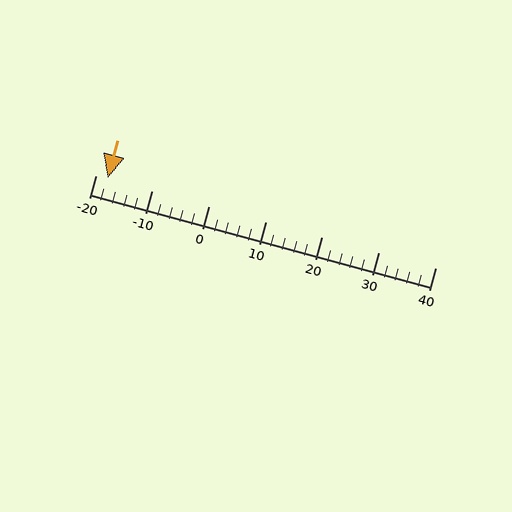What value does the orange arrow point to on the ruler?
The orange arrow points to approximately -18.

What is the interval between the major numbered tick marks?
The major tick marks are spaced 10 units apart.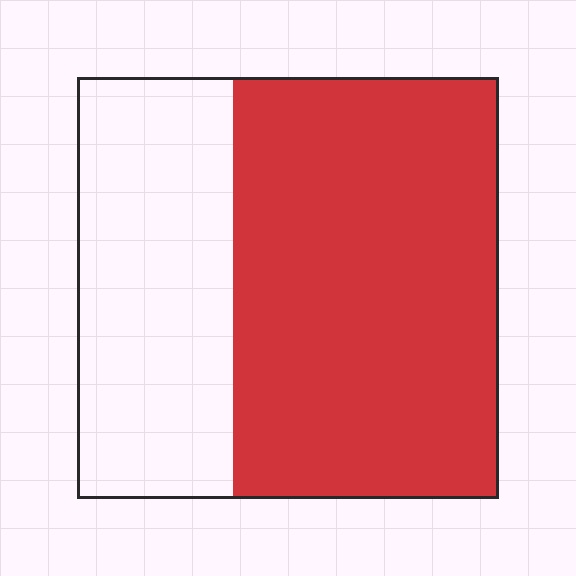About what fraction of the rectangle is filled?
About five eighths (5/8).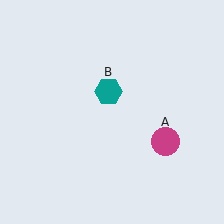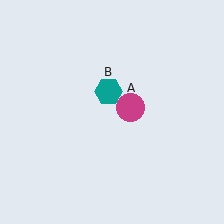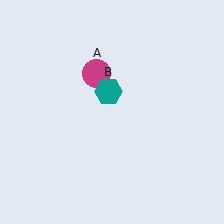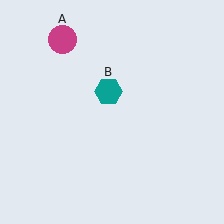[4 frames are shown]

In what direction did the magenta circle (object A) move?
The magenta circle (object A) moved up and to the left.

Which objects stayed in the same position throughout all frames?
Teal hexagon (object B) remained stationary.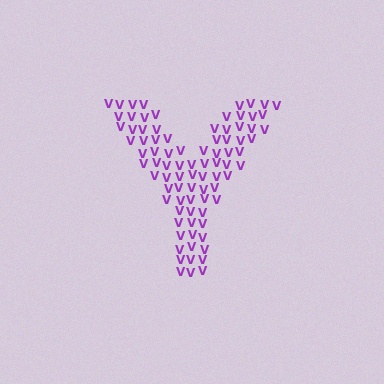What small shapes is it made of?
It is made of small letter V's.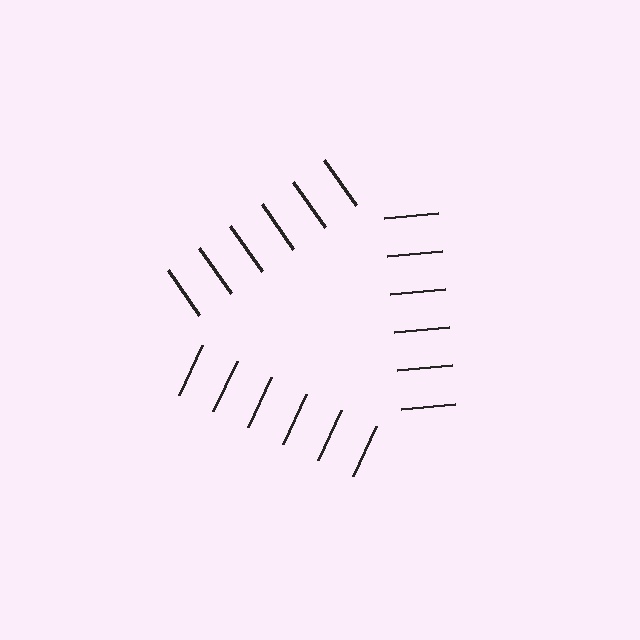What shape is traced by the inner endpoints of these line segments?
An illusory triangle — the line segments terminate on its edges but no continuous stroke is drawn.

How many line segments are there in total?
18 — 6 along each of the 3 edges.